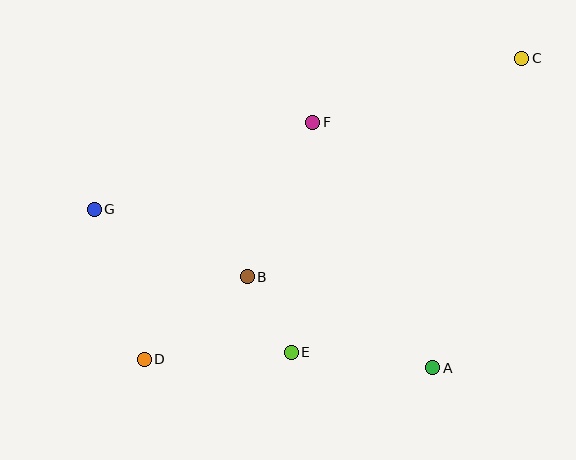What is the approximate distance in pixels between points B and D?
The distance between B and D is approximately 132 pixels.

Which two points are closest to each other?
Points B and E are closest to each other.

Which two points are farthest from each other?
Points C and D are farthest from each other.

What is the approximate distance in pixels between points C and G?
The distance between C and G is approximately 453 pixels.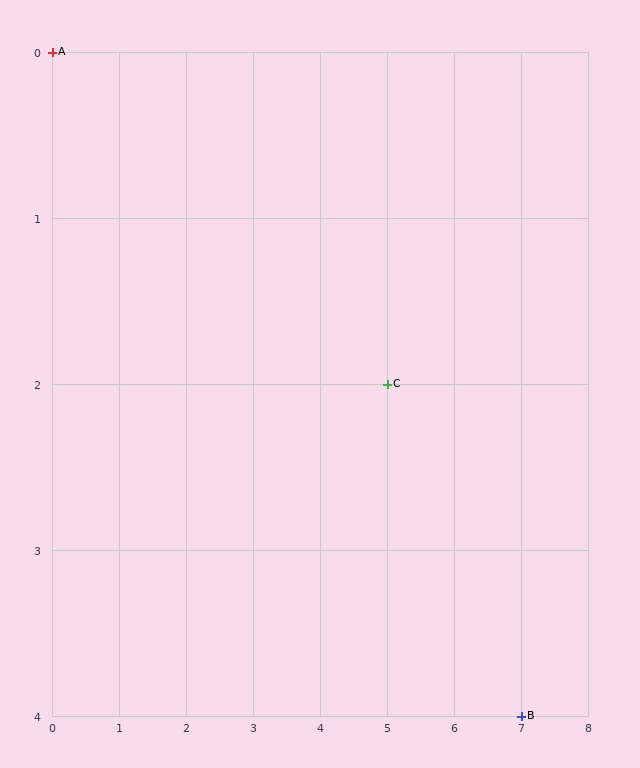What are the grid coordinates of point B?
Point B is at grid coordinates (7, 4).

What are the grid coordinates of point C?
Point C is at grid coordinates (5, 2).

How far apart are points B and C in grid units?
Points B and C are 2 columns and 2 rows apart (about 2.8 grid units diagonally).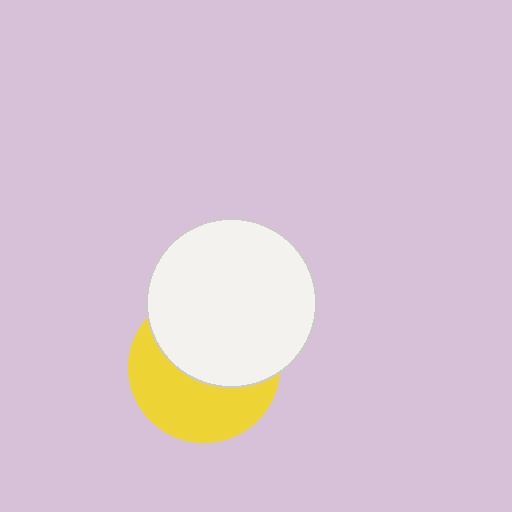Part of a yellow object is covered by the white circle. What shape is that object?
It is a circle.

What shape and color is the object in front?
The object in front is a white circle.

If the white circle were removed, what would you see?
You would see the complete yellow circle.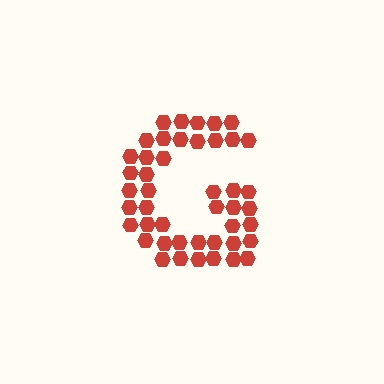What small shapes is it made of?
It is made of small hexagons.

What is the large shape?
The large shape is the letter G.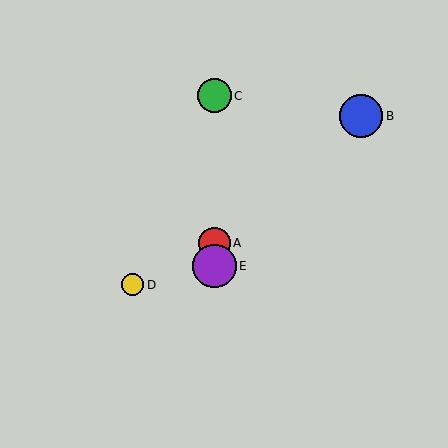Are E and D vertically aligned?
No, E is at x≈215 and D is at x≈133.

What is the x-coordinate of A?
Object A is at x≈215.